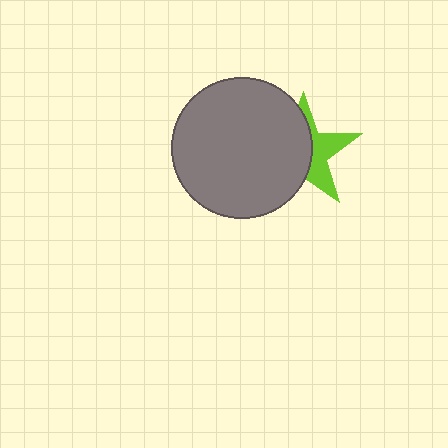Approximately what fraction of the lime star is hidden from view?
Roughly 59% of the lime star is hidden behind the gray circle.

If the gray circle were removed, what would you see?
You would see the complete lime star.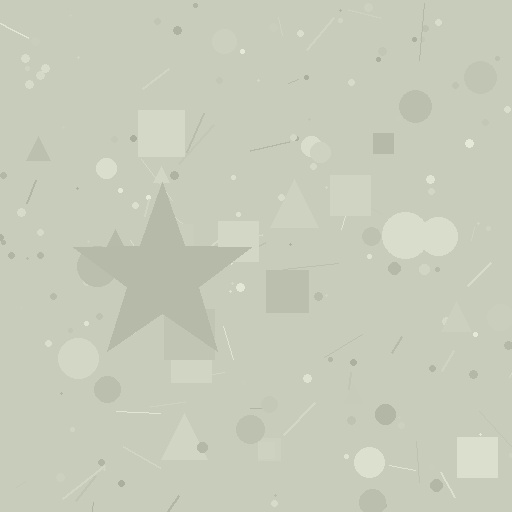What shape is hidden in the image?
A star is hidden in the image.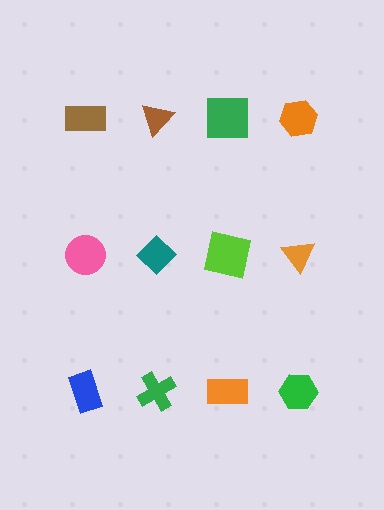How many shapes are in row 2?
4 shapes.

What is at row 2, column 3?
A lime square.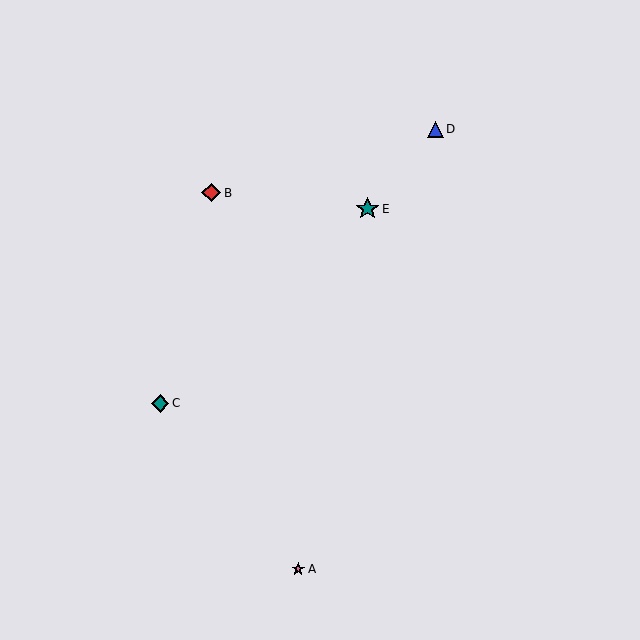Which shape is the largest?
The teal star (labeled E) is the largest.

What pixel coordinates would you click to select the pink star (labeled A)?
Click at (298, 569) to select the pink star A.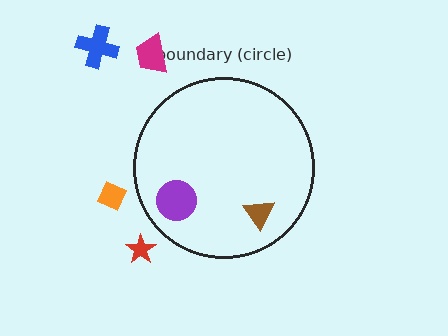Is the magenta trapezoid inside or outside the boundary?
Outside.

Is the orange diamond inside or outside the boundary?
Outside.